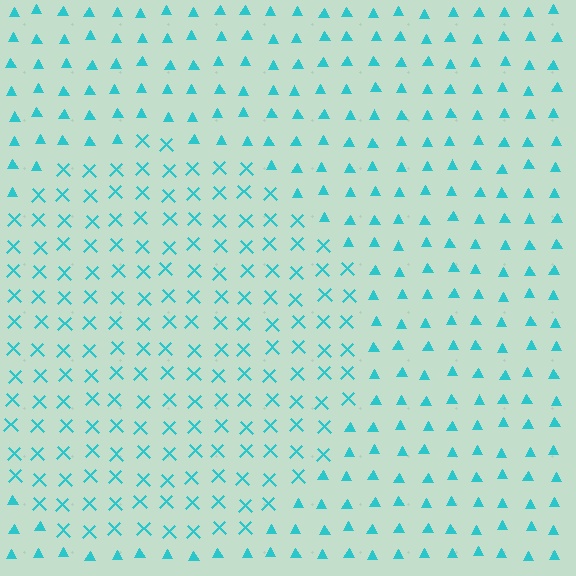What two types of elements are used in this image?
The image uses X marks inside the circle region and triangles outside it.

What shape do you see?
I see a circle.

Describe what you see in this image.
The image is filled with small cyan elements arranged in a uniform grid. A circle-shaped region contains X marks, while the surrounding area contains triangles. The boundary is defined purely by the change in element shape.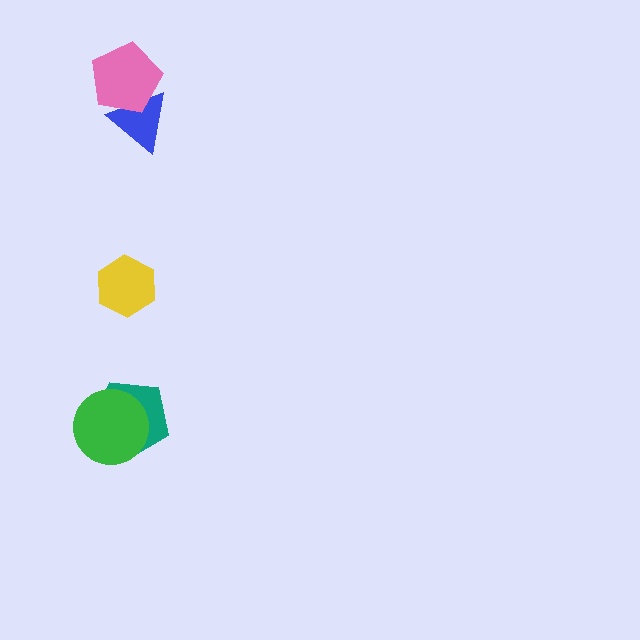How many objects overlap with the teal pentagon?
1 object overlaps with the teal pentagon.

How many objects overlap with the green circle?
1 object overlaps with the green circle.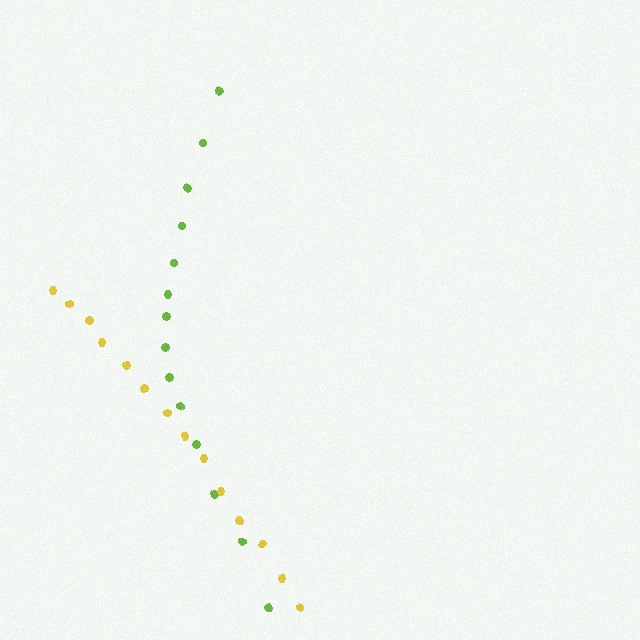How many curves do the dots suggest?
There are 2 distinct paths.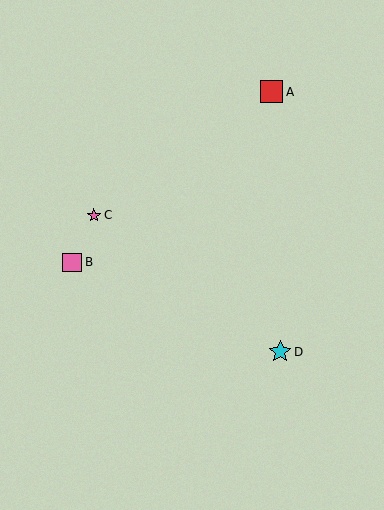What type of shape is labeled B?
Shape B is a pink square.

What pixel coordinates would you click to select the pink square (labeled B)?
Click at (72, 262) to select the pink square B.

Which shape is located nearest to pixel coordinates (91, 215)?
The pink star (labeled C) at (94, 215) is nearest to that location.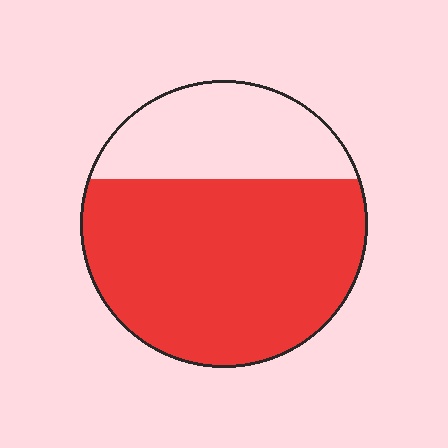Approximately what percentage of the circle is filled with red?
Approximately 70%.